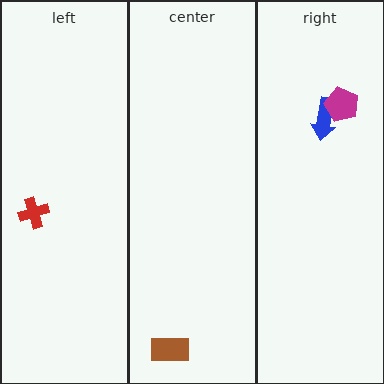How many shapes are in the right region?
2.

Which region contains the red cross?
The left region.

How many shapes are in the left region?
1.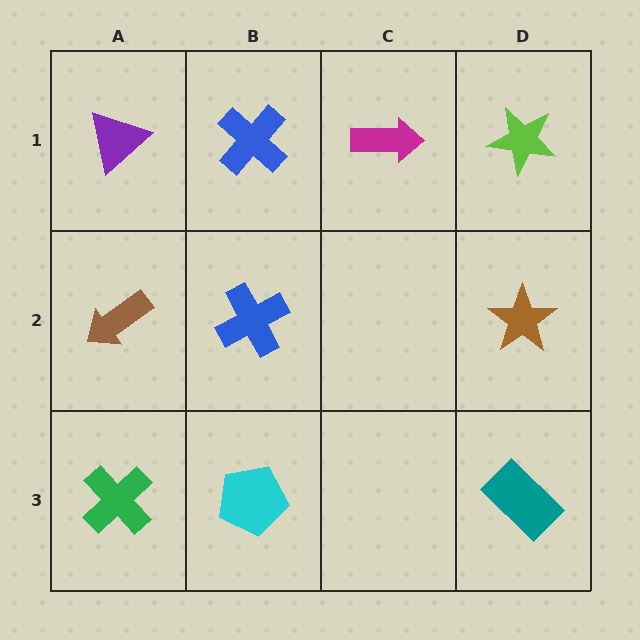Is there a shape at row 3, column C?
No, that cell is empty.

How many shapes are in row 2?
3 shapes.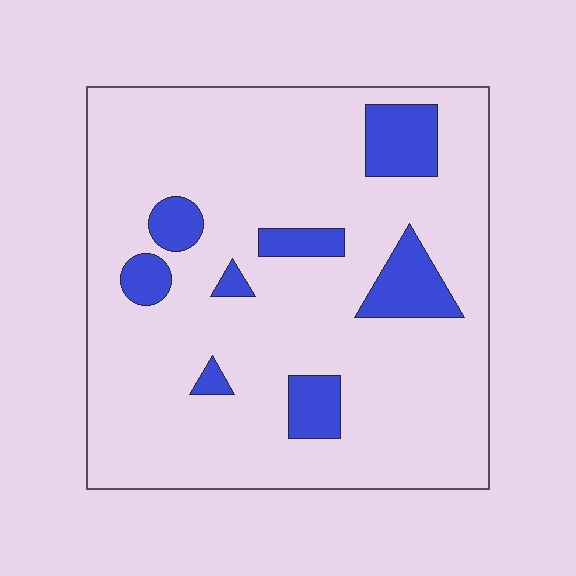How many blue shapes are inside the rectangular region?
8.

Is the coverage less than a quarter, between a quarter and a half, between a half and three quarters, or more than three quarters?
Less than a quarter.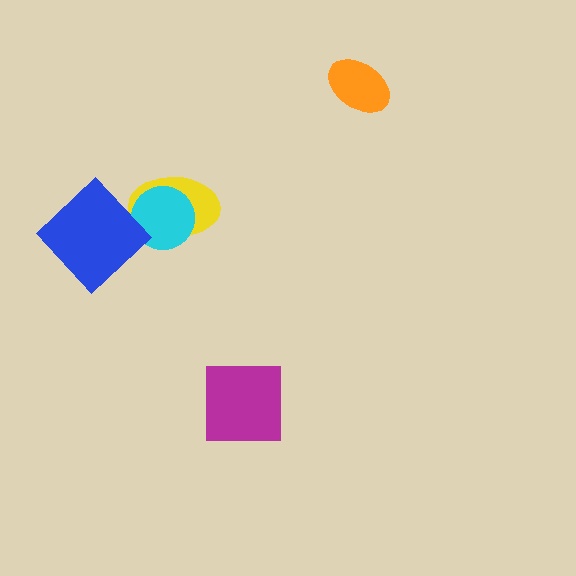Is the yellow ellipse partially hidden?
Yes, it is partially covered by another shape.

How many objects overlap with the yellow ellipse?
1 object overlaps with the yellow ellipse.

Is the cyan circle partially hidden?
No, no other shape covers it.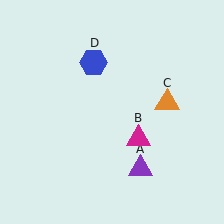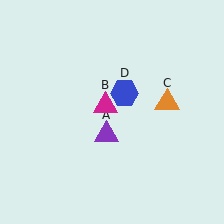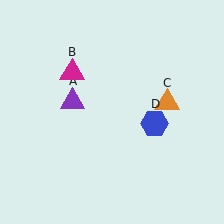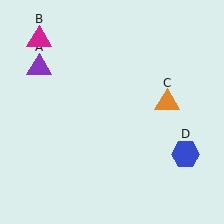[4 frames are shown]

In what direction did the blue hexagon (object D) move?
The blue hexagon (object D) moved down and to the right.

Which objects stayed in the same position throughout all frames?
Orange triangle (object C) remained stationary.